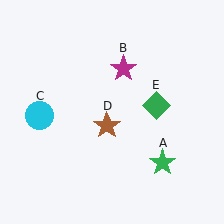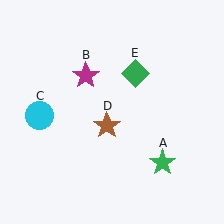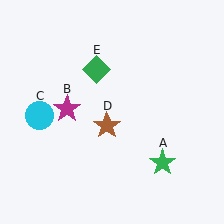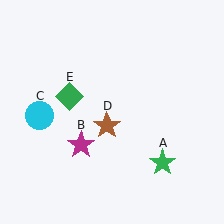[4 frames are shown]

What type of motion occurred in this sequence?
The magenta star (object B), green diamond (object E) rotated counterclockwise around the center of the scene.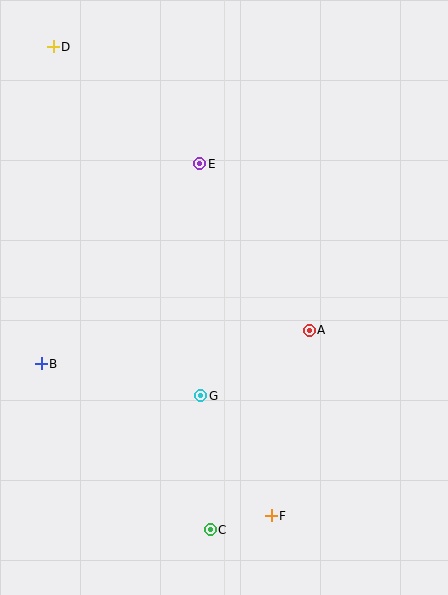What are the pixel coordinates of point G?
Point G is at (201, 396).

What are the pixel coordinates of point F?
Point F is at (271, 516).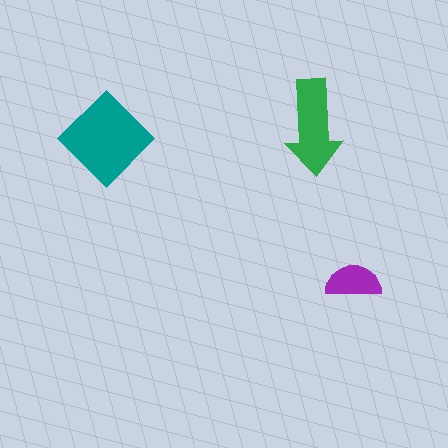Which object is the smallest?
The purple semicircle.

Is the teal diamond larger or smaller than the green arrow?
Larger.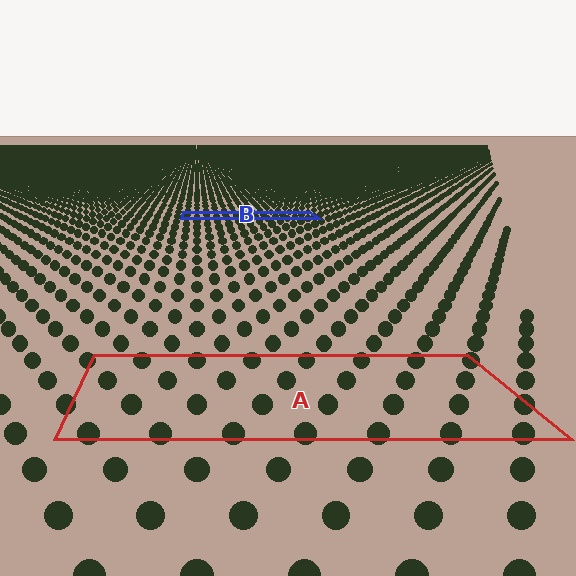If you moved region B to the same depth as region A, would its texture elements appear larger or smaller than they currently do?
They would appear larger. At a closer depth, the same texture elements are projected at a bigger on-screen size.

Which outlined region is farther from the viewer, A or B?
Region B is farther from the viewer — the texture elements inside it appear smaller and more densely packed.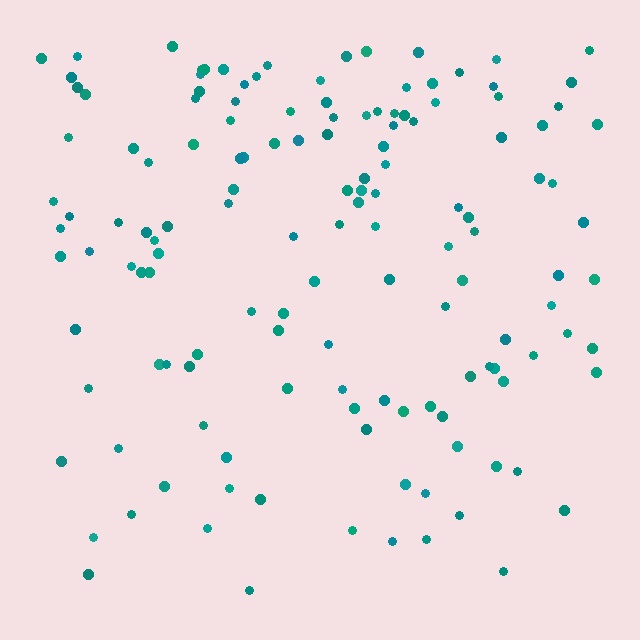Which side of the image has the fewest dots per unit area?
The bottom.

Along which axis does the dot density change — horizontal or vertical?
Vertical.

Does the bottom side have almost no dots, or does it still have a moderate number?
Still a moderate number, just noticeably fewer than the top.